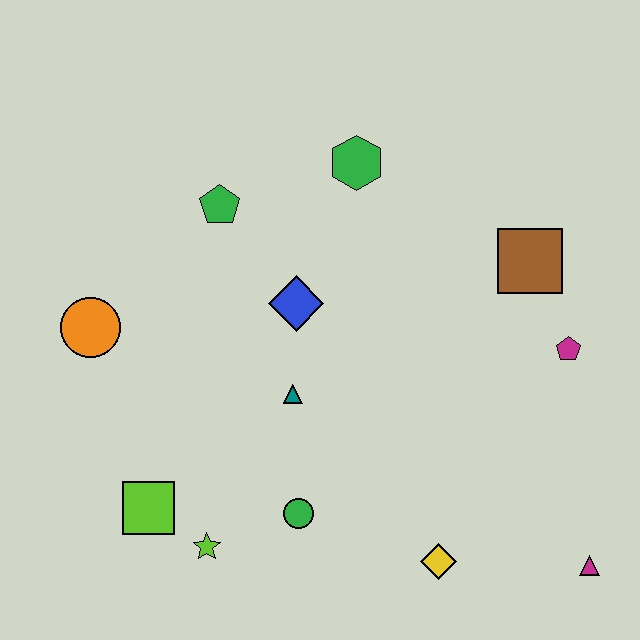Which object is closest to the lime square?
The lime star is closest to the lime square.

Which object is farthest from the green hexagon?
The magenta triangle is farthest from the green hexagon.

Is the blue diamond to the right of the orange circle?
Yes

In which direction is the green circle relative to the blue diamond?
The green circle is below the blue diamond.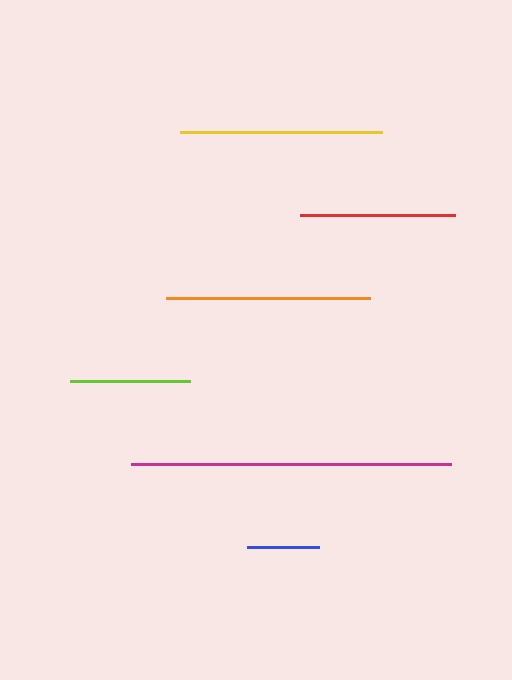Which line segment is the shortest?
The blue line is the shortest at approximately 71 pixels.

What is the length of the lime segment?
The lime segment is approximately 120 pixels long.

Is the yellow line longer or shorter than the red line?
The yellow line is longer than the red line.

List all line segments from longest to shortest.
From longest to shortest: magenta, orange, yellow, red, lime, blue.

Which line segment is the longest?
The magenta line is the longest at approximately 320 pixels.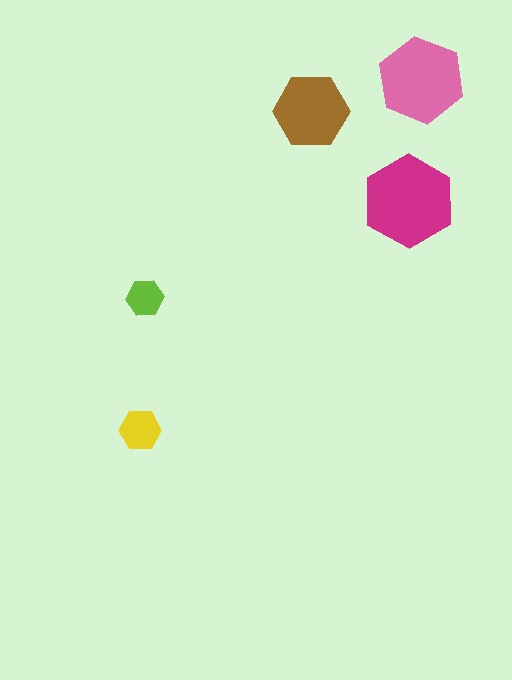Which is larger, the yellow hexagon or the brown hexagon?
The brown one.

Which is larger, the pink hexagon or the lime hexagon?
The pink one.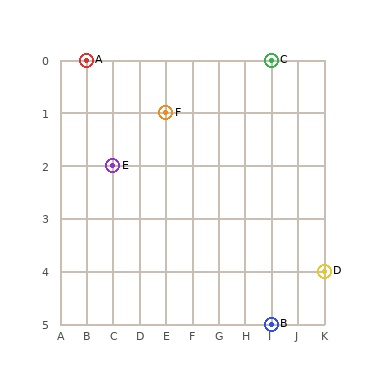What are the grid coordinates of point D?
Point D is at grid coordinates (K, 4).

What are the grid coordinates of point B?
Point B is at grid coordinates (I, 5).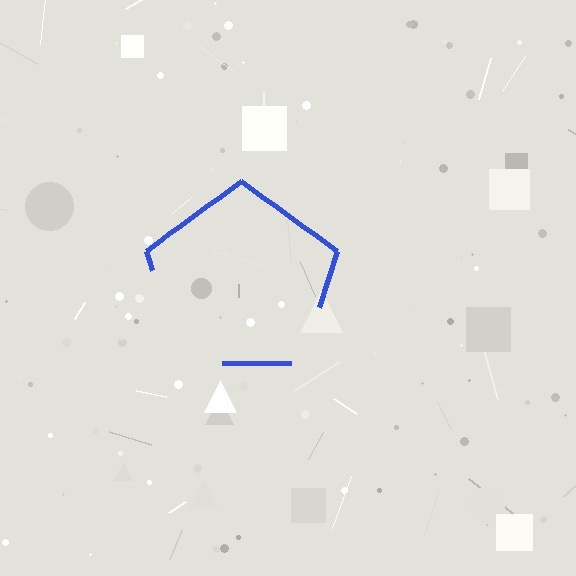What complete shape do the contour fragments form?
The contour fragments form a pentagon.